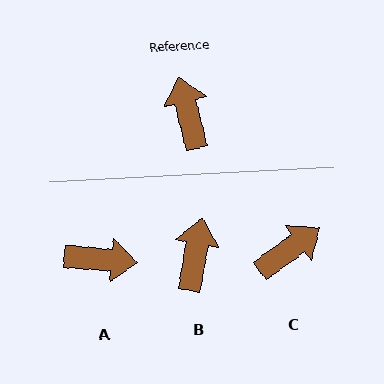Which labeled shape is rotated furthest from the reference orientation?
A, about 109 degrees away.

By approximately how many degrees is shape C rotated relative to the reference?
Approximately 68 degrees clockwise.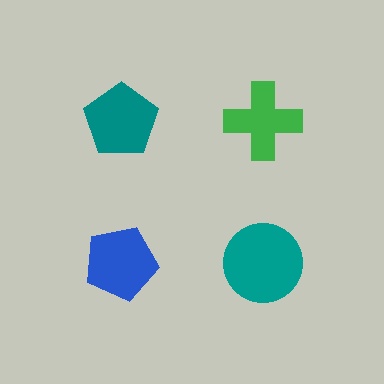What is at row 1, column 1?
A teal pentagon.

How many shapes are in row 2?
2 shapes.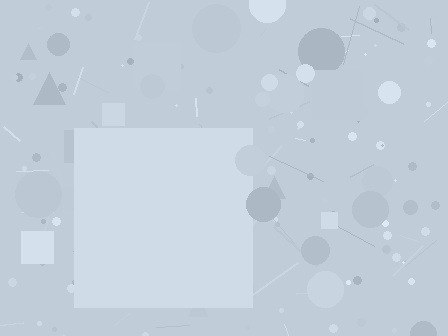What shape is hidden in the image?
A square is hidden in the image.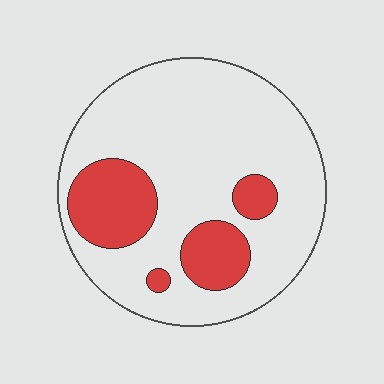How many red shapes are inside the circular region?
4.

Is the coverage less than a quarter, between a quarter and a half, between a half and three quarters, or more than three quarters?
Less than a quarter.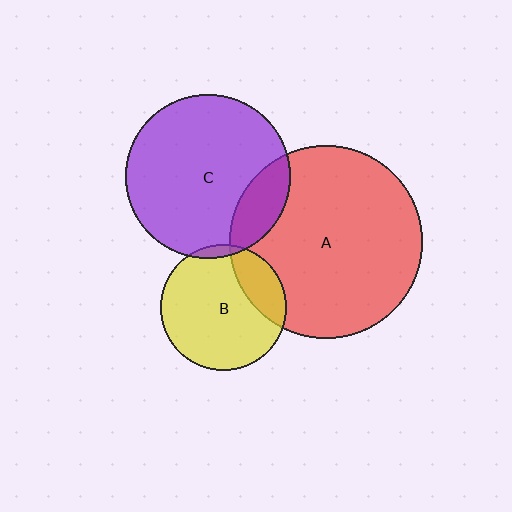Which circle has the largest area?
Circle A (red).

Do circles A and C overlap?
Yes.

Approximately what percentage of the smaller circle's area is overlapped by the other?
Approximately 15%.